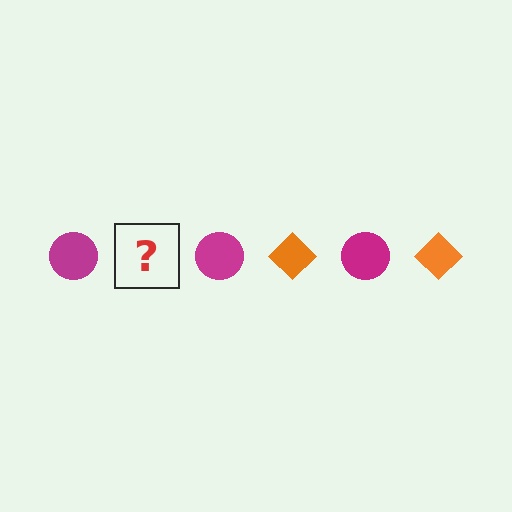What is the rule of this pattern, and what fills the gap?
The rule is that the pattern alternates between magenta circle and orange diamond. The gap should be filled with an orange diamond.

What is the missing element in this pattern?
The missing element is an orange diamond.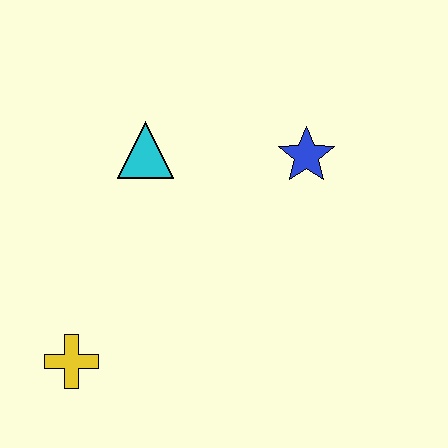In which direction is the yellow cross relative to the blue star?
The yellow cross is to the left of the blue star.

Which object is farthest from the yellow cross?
The blue star is farthest from the yellow cross.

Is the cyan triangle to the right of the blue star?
No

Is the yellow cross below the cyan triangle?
Yes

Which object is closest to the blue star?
The cyan triangle is closest to the blue star.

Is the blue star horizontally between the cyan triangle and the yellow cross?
No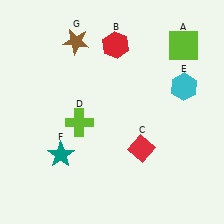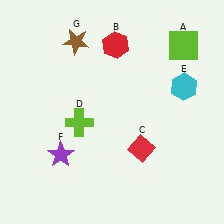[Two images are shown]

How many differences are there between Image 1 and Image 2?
There is 1 difference between the two images.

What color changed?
The star (F) changed from teal in Image 1 to purple in Image 2.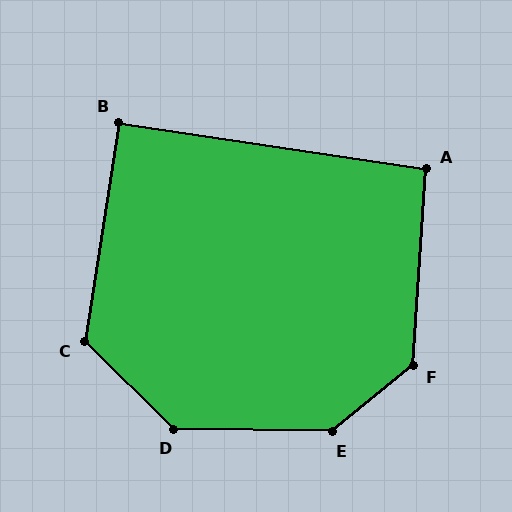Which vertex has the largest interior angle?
E, at approximately 140 degrees.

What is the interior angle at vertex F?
Approximately 133 degrees (obtuse).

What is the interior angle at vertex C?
Approximately 126 degrees (obtuse).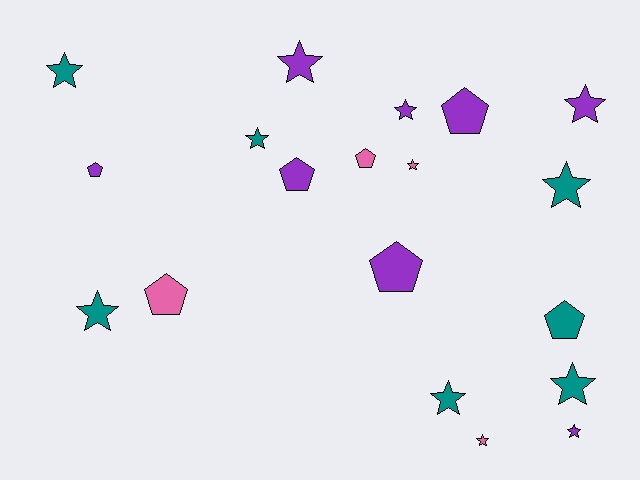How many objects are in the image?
There are 19 objects.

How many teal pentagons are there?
There is 1 teal pentagon.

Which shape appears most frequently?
Star, with 12 objects.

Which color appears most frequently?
Purple, with 8 objects.